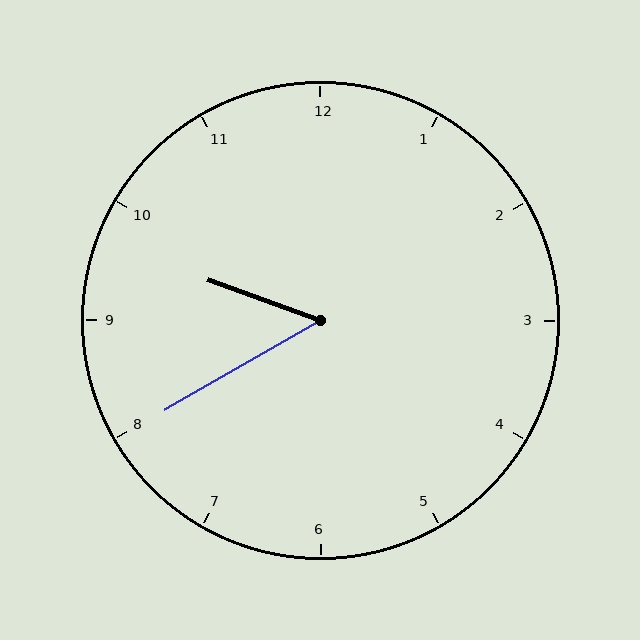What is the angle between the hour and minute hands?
Approximately 50 degrees.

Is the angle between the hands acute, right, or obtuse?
It is acute.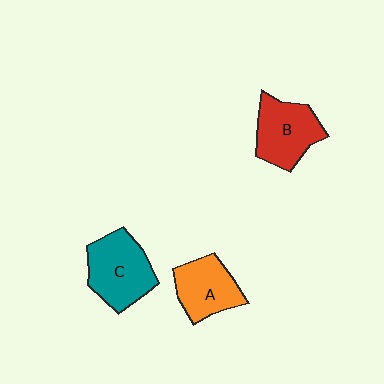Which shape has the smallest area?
Shape A (orange).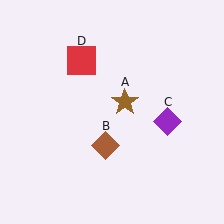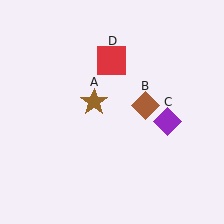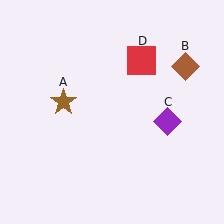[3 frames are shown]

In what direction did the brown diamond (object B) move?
The brown diamond (object B) moved up and to the right.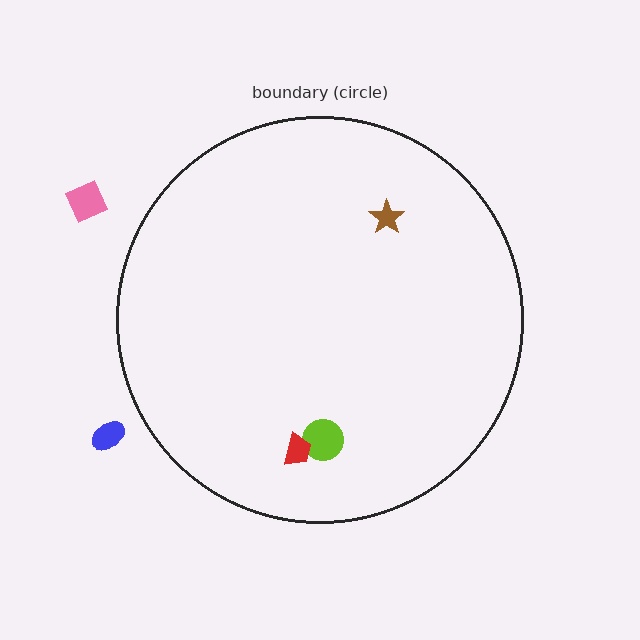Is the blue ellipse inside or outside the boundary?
Outside.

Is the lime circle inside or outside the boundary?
Inside.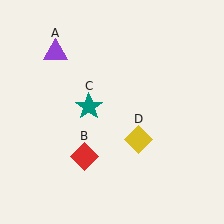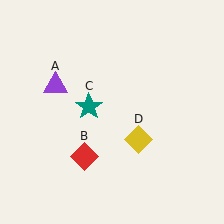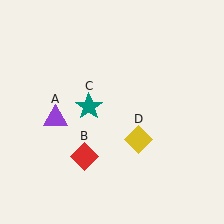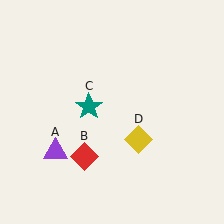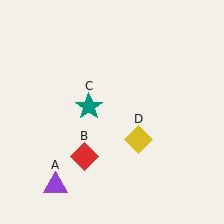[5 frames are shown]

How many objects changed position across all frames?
1 object changed position: purple triangle (object A).